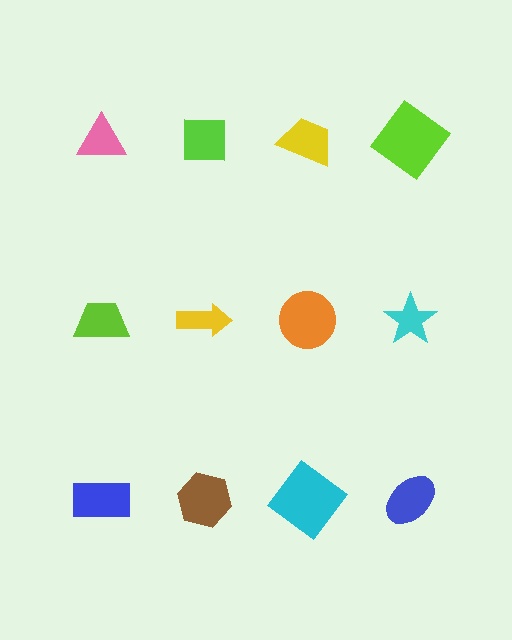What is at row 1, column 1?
A pink triangle.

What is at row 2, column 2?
A yellow arrow.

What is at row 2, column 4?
A cyan star.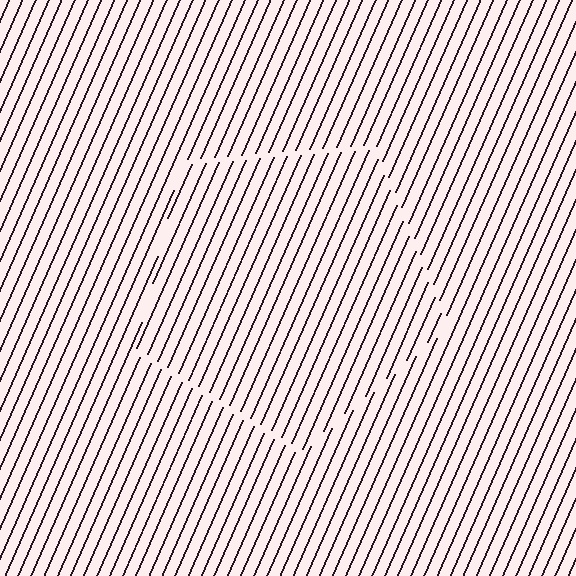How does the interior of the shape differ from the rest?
The interior of the shape contains the same grating, shifted by half a period — the contour is defined by the phase discontinuity where line-ends from the inner and outer gratings abut.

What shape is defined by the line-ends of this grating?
An illusory pentagon. The interior of the shape contains the same grating, shifted by half a period — the contour is defined by the phase discontinuity where line-ends from the inner and outer gratings abut.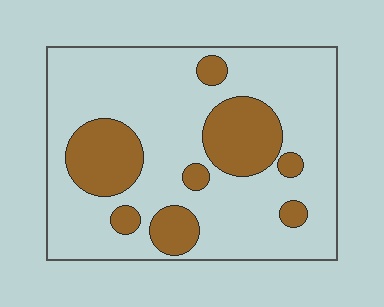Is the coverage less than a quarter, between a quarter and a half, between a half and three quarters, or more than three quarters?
Less than a quarter.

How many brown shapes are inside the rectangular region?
8.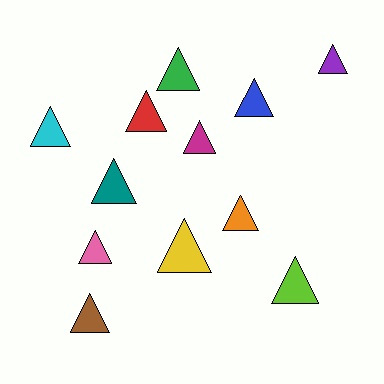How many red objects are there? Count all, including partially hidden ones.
There is 1 red object.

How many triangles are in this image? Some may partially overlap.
There are 12 triangles.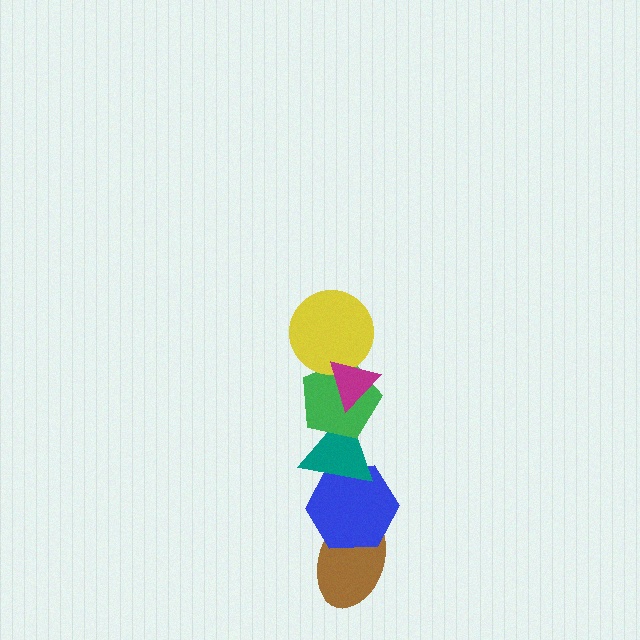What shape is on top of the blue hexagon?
The teal triangle is on top of the blue hexagon.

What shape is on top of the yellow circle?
The magenta triangle is on top of the yellow circle.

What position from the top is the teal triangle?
The teal triangle is 4th from the top.